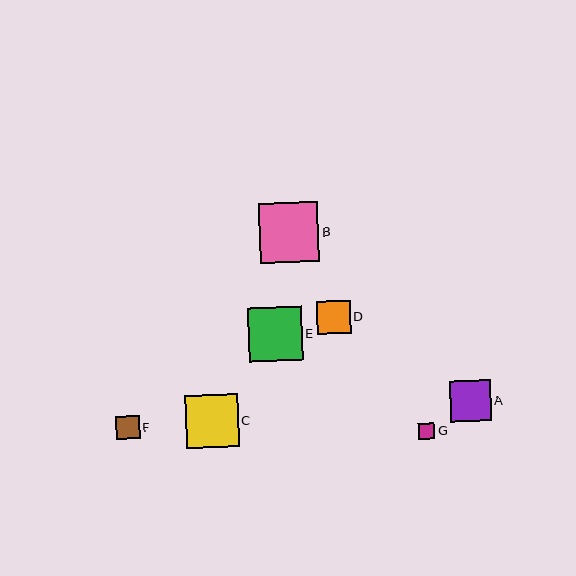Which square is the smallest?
Square G is the smallest with a size of approximately 16 pixels.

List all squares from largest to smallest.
From largest to smallest: B, E, C, A, D, F, G.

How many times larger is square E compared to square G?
Square E is approximately 3.4 times the size of square G.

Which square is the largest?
Square B is the largest with a size of approximately 59 pixels.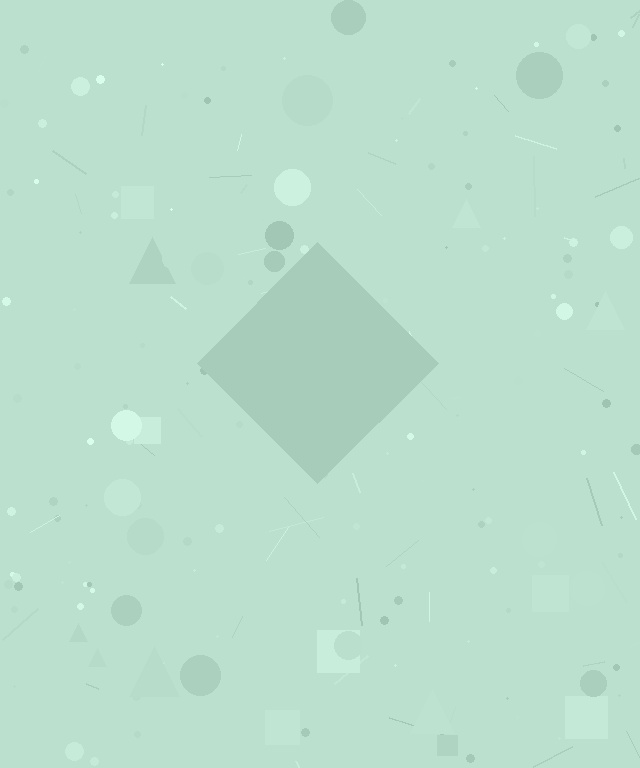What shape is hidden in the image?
A diamond is hidden in the image.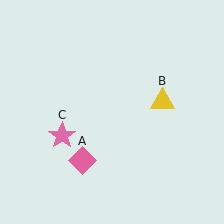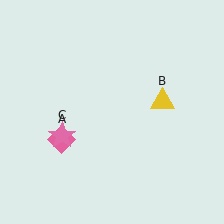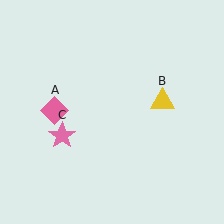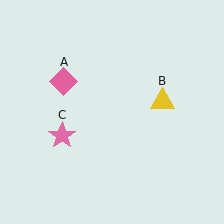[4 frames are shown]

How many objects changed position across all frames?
1 object changed position: pink diamond (object A).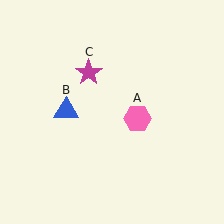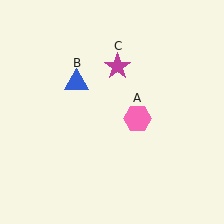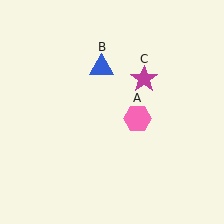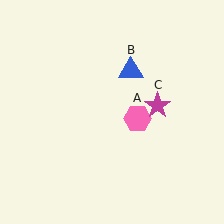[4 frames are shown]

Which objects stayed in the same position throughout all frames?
Pink hexagon (object A) remained stationary.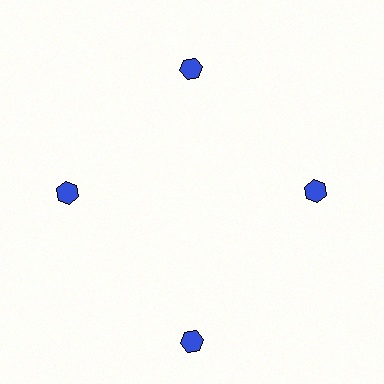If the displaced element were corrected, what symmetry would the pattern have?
It would have 4-fold rotational symmetry — the pattern would map onto itself every 90 degrees.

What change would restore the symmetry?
The symmetry would be restored by moving it inward, back onto the ring so that all 4 hexagons sit at equal angles and equal distance from the center.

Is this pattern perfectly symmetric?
No. The 4 blue hexagons are arranged in a ring, but one element near the 6 o'clock position is pushed outward from the center, breaking the 4-fold rotational symmetry.